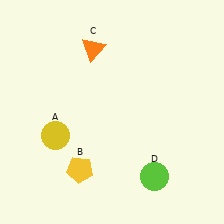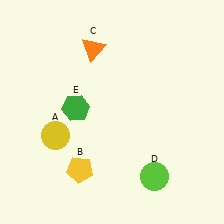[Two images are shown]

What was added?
A green hexagon (E) was added in Image 2.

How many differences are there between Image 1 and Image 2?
There is 1 difference between the two images.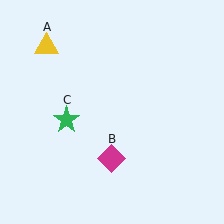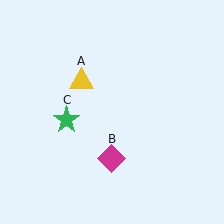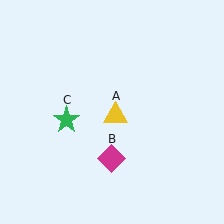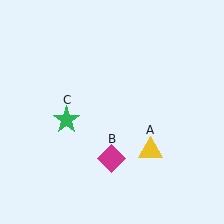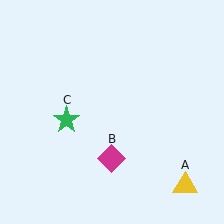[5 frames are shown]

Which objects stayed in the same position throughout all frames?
Magenta diamond (object B) and green star (object C) remained stationary.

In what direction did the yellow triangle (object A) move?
The yellow triangle (object A) moved down and to the right.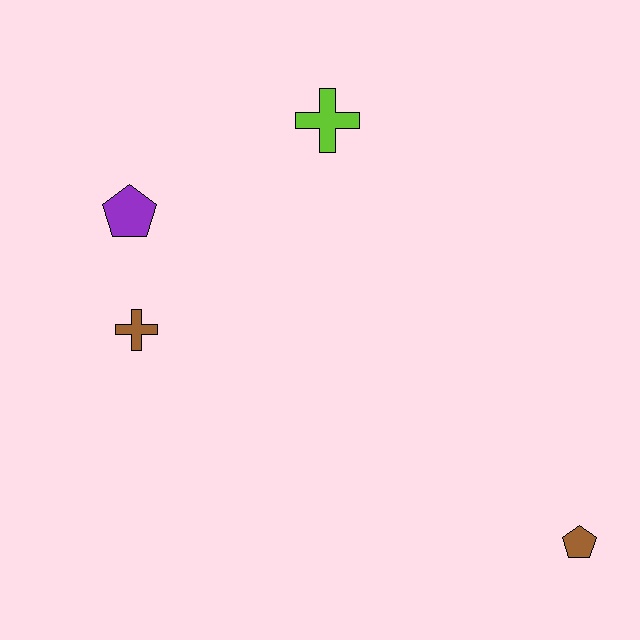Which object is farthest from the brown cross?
The brown pentagon is farthest from the brown cross.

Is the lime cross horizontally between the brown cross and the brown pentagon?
Yes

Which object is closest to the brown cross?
The purple pentagon is closest to the brown cross.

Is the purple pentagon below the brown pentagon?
No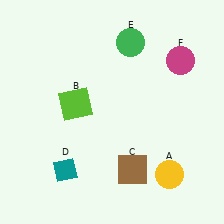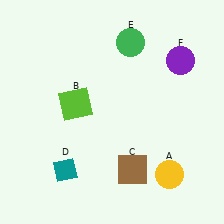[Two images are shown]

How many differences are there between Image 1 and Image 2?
There is 1 difference between the two images.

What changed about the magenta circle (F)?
In Image 1, F is magenta. In Image 2, it changed to purple.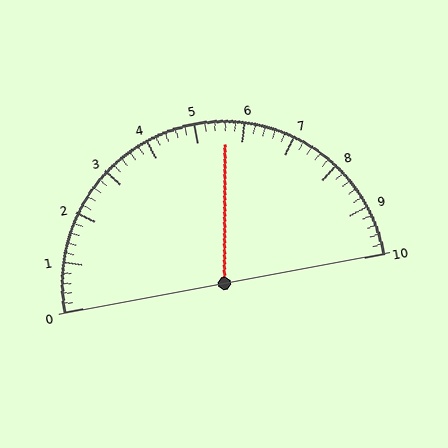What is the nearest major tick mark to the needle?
The nearest major tick mark is 6.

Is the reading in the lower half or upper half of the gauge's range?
The reading is in the upper half of the range (0 to 10).